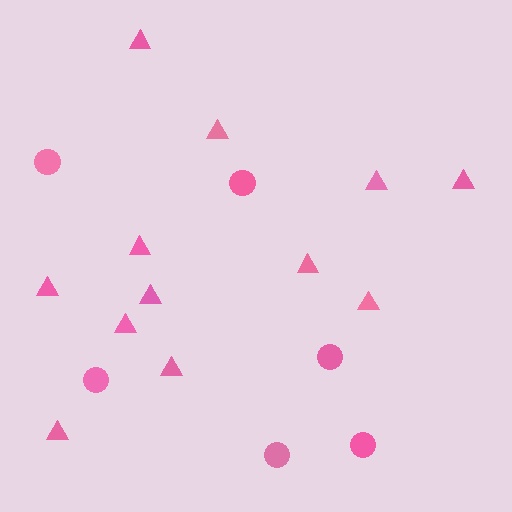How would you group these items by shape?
There are 2 groups: one group of triangles (12) and one group of circles (6).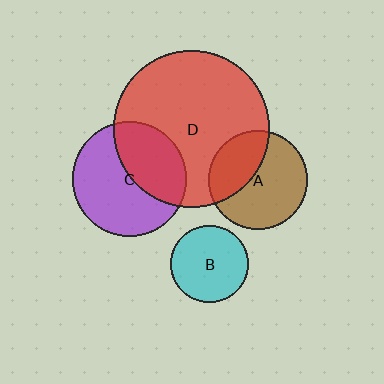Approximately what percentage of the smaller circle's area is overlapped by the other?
Approximately 35%.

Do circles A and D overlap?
Yes.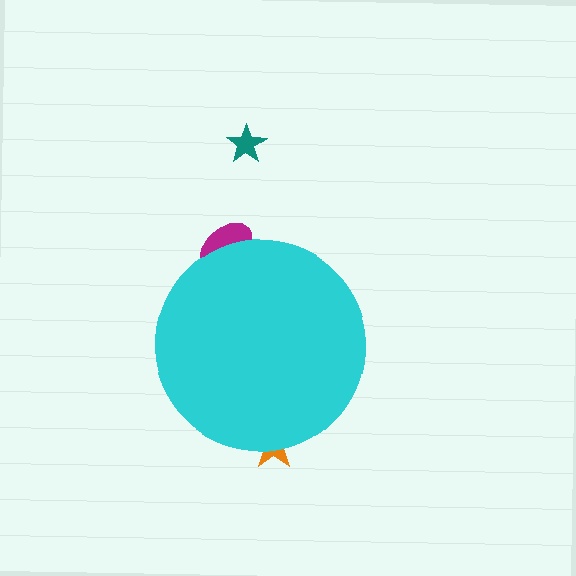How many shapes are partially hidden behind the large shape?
2 shapes are partially hidden.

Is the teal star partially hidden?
No, the teal star is fully visible.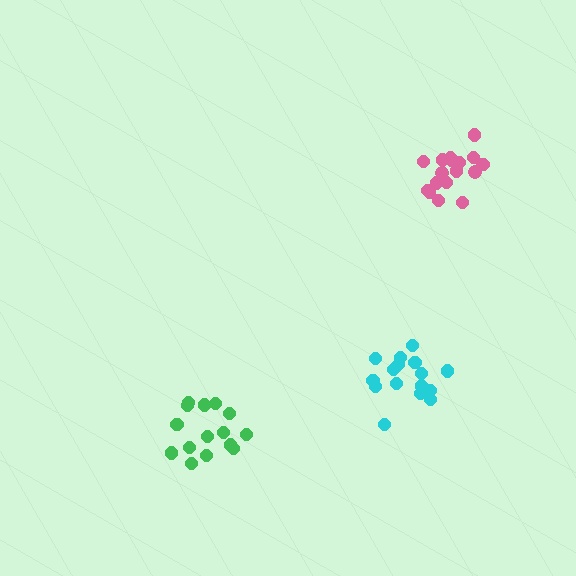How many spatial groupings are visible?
There are 3 spatial groupings.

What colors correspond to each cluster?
The clusters are colored: green, pink, cyan.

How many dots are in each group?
Group 1: 15 dots, Group 2: 17 dots, Group 3: 16 dots (48 total).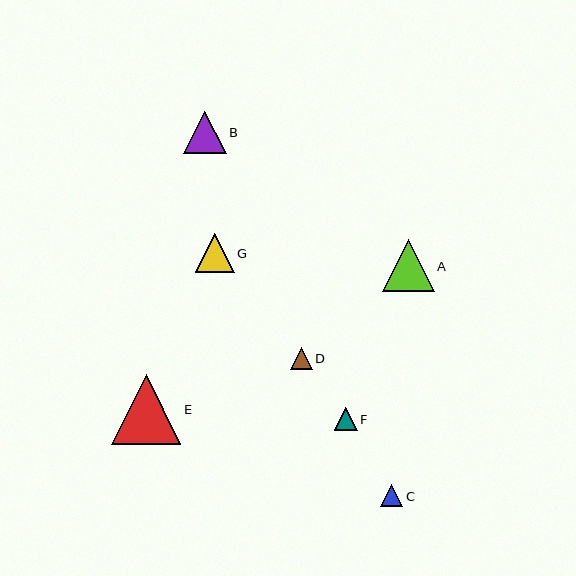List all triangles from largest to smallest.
From largest to smallest: E, A, B, G, F, C, D.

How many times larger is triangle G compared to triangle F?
Triangle G is approximately 1.7 times the size of triangle F.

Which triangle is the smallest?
Triangle D is the smallest with a size of approximately 22 pixels.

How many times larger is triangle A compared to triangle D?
Triangle A is approximately 2.3 times the size of triangle D.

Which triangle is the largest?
Triangle E is the largest with a size of approximately 70 pixels.